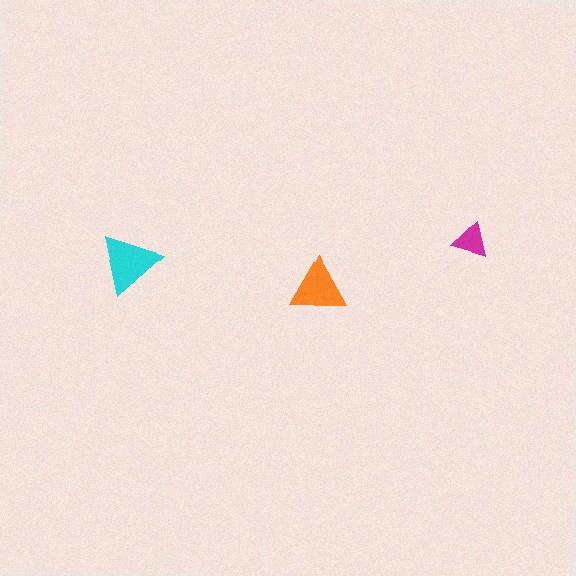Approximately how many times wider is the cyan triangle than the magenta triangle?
About 1.5 times wider.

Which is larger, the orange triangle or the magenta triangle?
The orange one.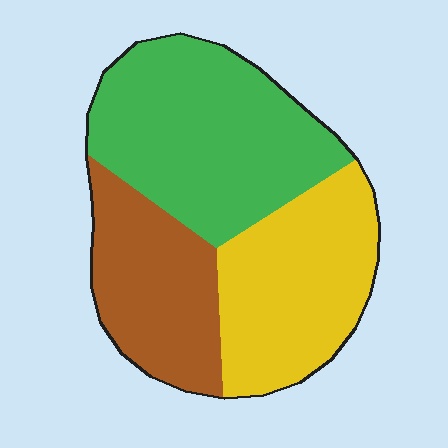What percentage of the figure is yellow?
Yellow covers around 30% of the figure.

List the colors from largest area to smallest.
From largest to smallest: green, yellow, brown.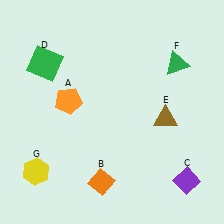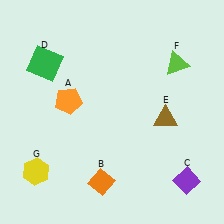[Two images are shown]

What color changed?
The triangle (F) changed from green in Image 1 to lime in Image 2.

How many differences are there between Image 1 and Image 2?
There is 1 difference between the two images.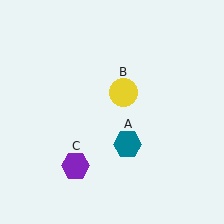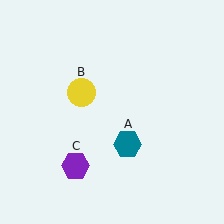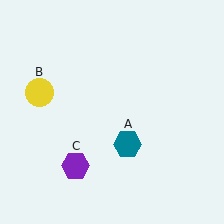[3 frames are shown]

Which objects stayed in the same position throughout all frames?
Teal hexagon (object A) and purple hexagon (object C) remained stationary.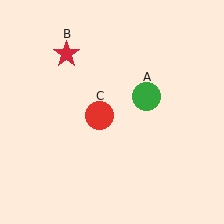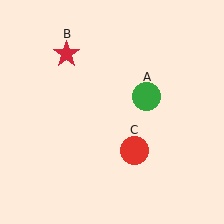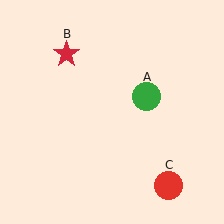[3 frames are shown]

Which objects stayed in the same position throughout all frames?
Green circle (object A) and red star (object B) remained stationary.